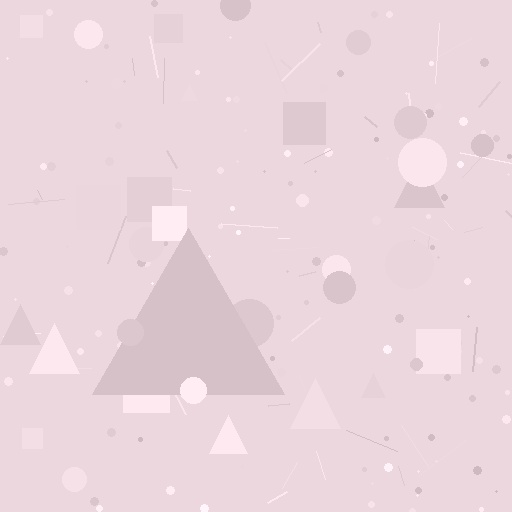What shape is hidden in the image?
A triangle is hidden in the image.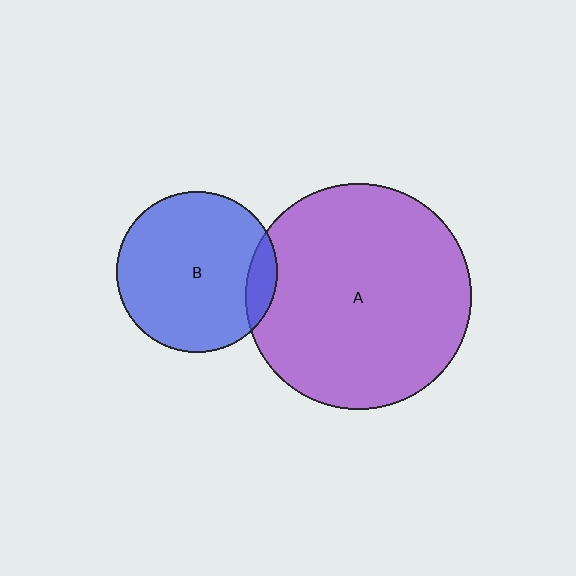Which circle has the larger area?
Circle A (purple).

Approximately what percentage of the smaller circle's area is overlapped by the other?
Approximately 10%.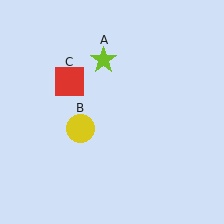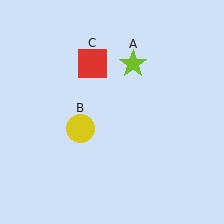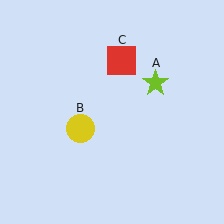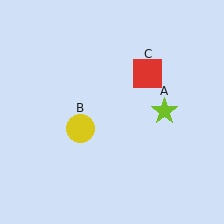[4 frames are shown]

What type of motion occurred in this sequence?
The lime star (object A), red square (object C) rotated clockwise around the center of the scene.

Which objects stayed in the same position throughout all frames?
Yellow circle (object B) remained stationary.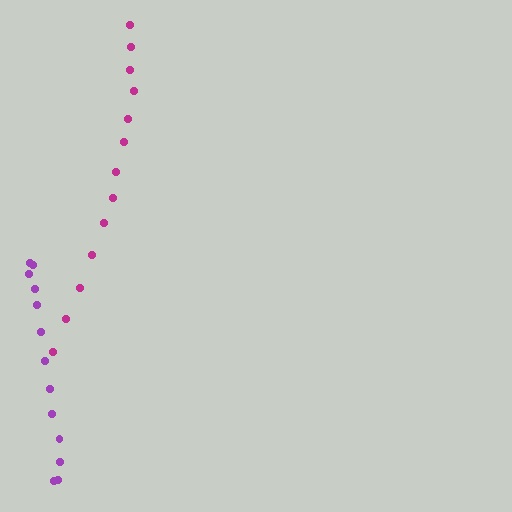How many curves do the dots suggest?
There are 2 distinct paths.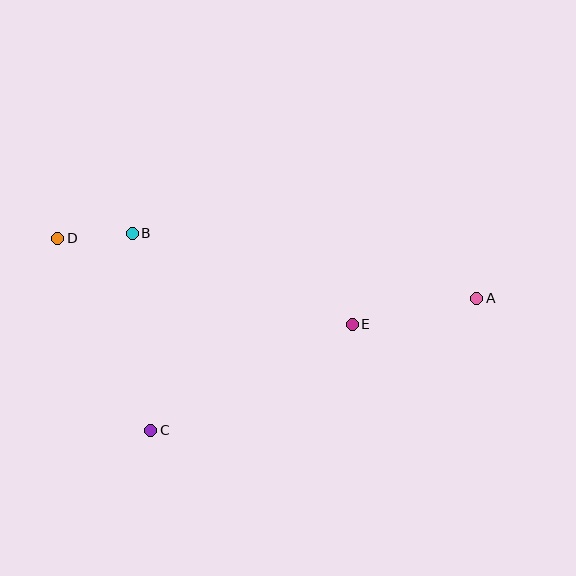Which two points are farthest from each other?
Points A and D are farthest from each other.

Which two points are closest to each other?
Points B and D are closest to each other.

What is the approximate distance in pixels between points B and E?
The distance between B and E is approximately 238 pixels.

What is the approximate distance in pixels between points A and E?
The distance between A and E is approximately 127 pixels.